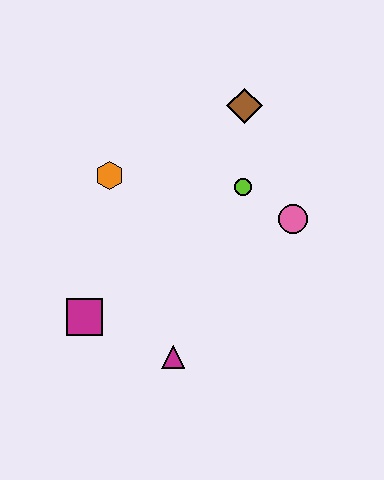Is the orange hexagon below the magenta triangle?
No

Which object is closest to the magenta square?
The magenta triangle is closest to the magenta square.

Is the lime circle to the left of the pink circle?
Yes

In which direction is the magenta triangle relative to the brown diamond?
The magenta triangle is below the brown diamond.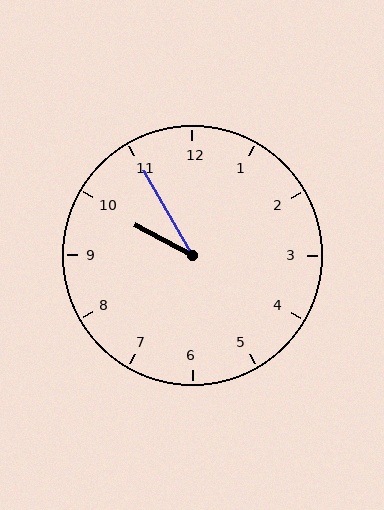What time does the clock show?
9:55.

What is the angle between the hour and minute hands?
Approximately 32 degrees.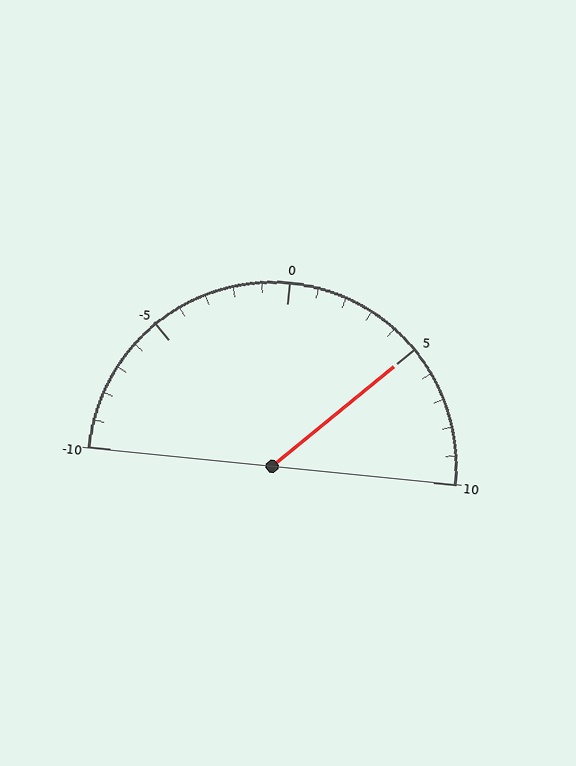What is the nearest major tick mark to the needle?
The nearest major tick mark is 5.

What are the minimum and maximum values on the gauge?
The gauge ranges from -10 to 10.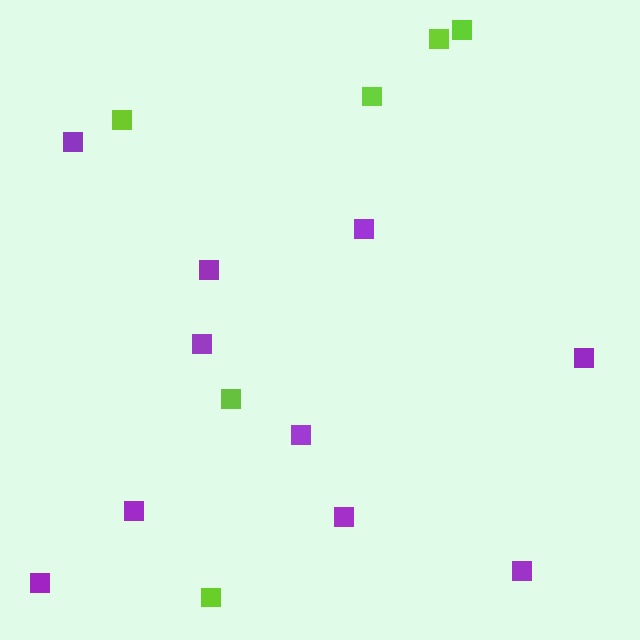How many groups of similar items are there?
There are 2 groups: one group of lime squares (6) and one group of purple squares (10).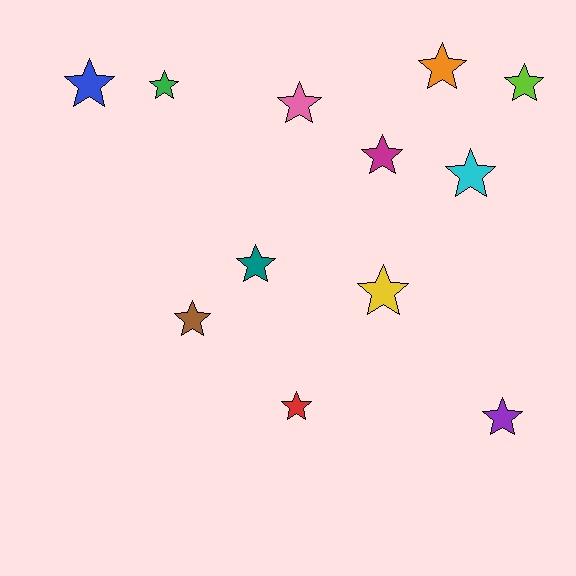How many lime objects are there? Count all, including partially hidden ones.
There is 1 lime object.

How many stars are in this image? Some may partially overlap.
There are 12 stars.